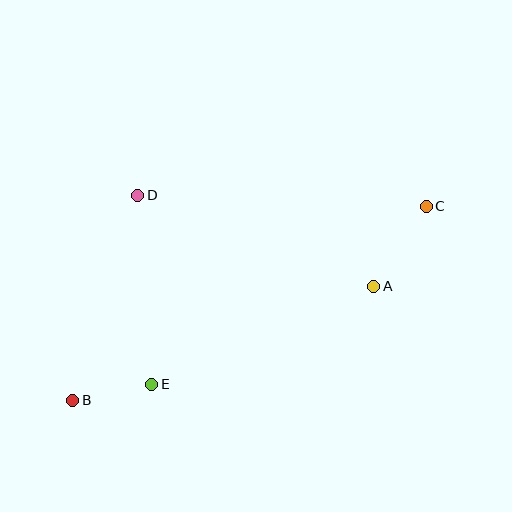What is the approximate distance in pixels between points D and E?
The distance between D and E is approximately 190 pixels.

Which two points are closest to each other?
Points B and E are closest to each other.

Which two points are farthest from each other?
Points B and C are farthest from each other.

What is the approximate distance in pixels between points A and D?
The distance between A and D is approximately 253 pixels.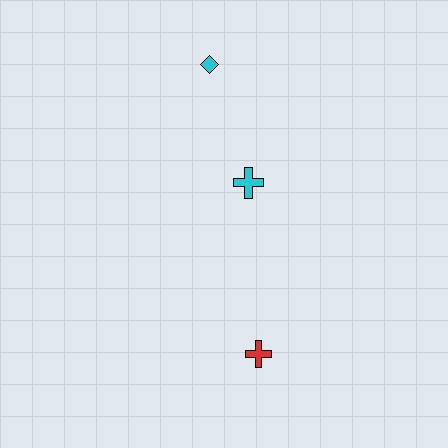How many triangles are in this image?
There are no triangles.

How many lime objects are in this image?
There are no lime objects.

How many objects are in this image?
There are 3 objects.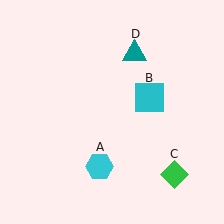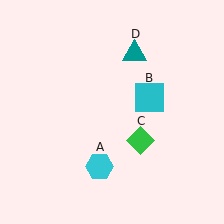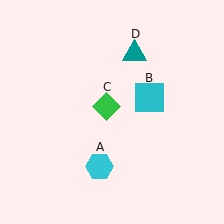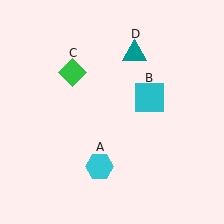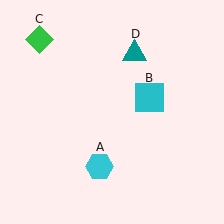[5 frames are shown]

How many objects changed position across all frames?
1 object changed position: green diamond (object C).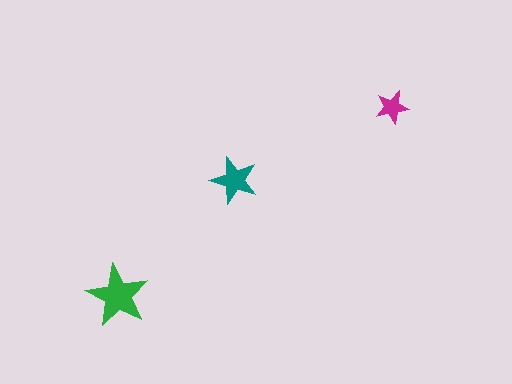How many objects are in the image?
There are 3 objects in the image.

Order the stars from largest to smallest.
the green one, the teal one, the magenta one.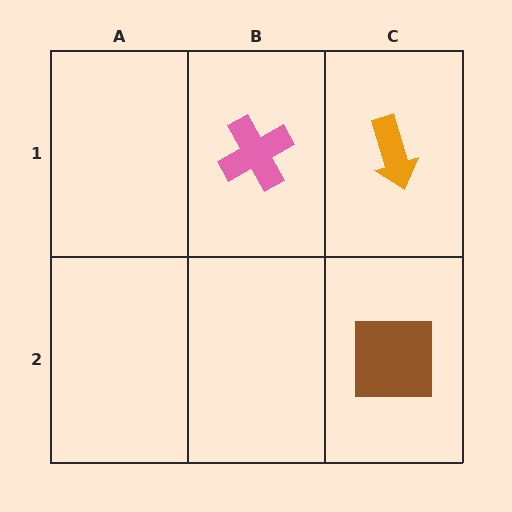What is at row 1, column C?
An orange arrow.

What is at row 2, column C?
A brown square.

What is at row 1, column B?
A pink cross.